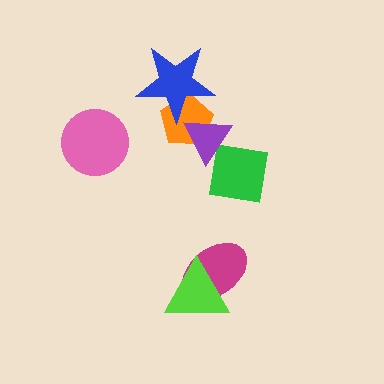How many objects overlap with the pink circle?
0 objects overlap with the pink circle.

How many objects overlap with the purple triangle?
2 objects overlap with the purple triangle.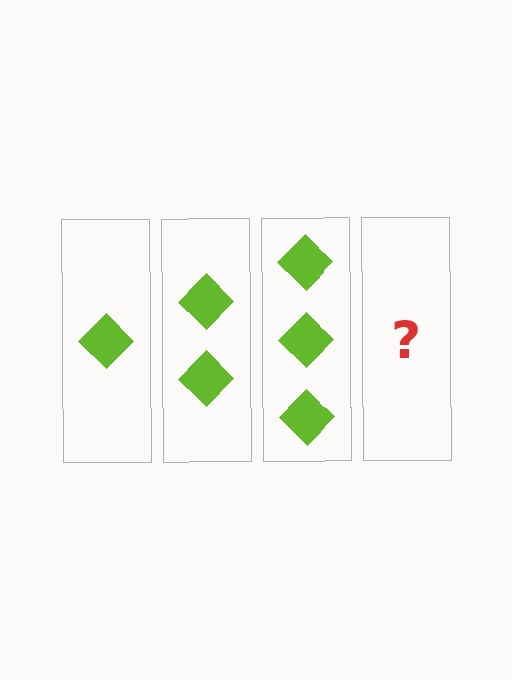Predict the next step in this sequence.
The next step is 4 diamonds.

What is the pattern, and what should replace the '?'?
The pattern is that each step adds one more diamond. The '?' should be 4 diamonds.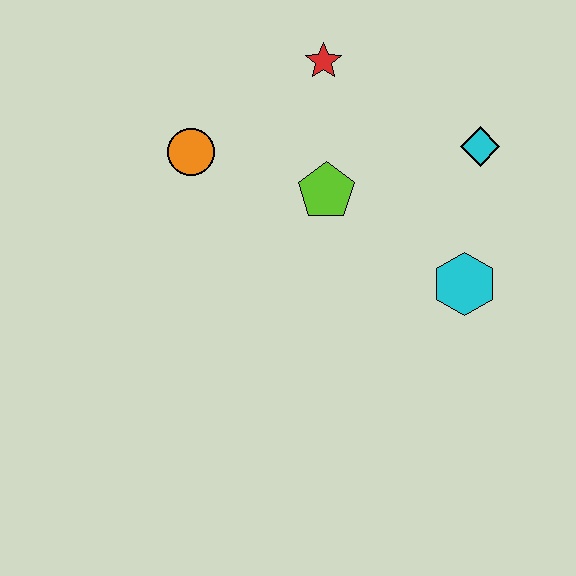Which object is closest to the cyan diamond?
The cyan hexagon is closest to the cyan diamond.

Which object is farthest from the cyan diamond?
The orange circle is farthest from the cyan diamond.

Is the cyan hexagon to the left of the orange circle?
No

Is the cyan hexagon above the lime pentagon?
No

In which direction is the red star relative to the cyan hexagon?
The red star is above the cyan hexagon.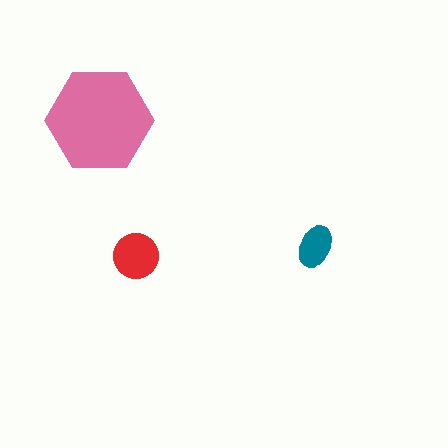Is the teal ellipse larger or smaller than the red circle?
Smaller.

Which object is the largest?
The pink hexagon.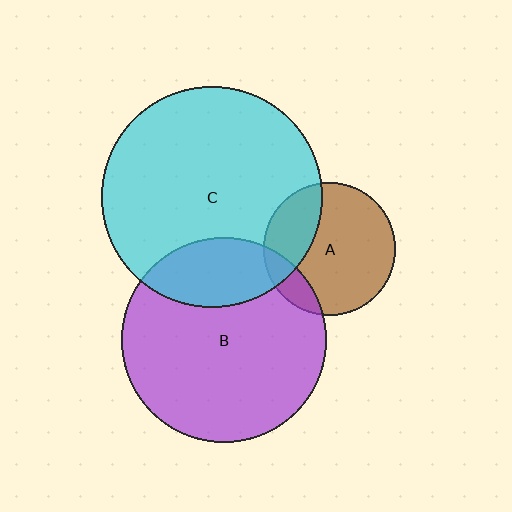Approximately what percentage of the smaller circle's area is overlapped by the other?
Approximately 25%.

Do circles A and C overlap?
Yes.